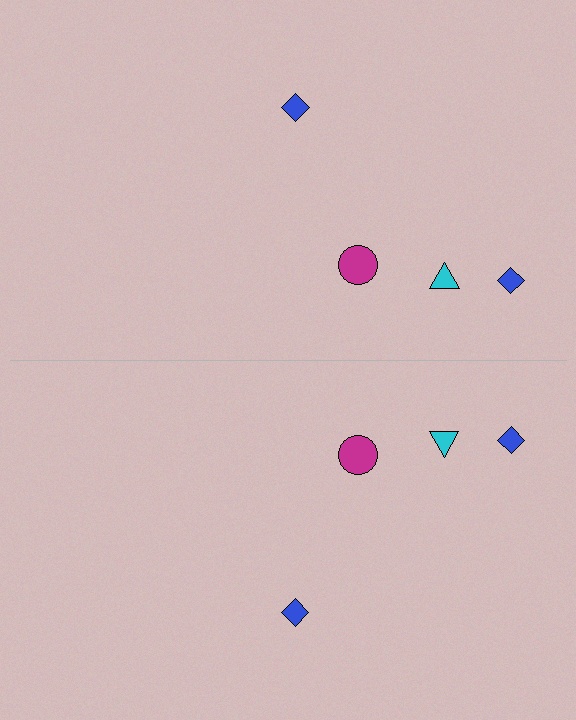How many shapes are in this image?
There are 8 shapes in this image.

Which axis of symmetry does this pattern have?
The pattern has a horizontal axis of symmetry running through the center of the image.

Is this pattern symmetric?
Yes, this pattern has bilateral (reflection) symmetry.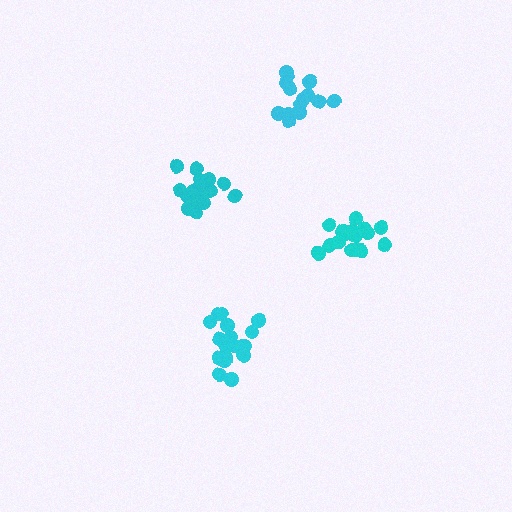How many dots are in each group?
Group 1: 14 dots, Group 2: 18 dots, Group 3: 18 dots, Group 4: 18 dots (68 total).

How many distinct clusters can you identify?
There are 4 distinct clusters.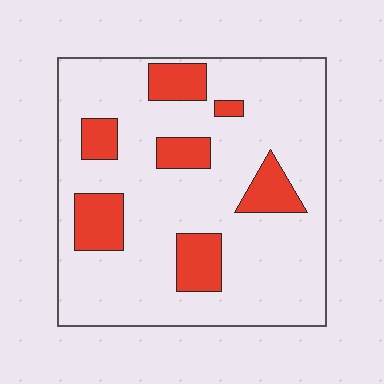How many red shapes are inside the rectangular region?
7.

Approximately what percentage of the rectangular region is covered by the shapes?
Approximately 20%.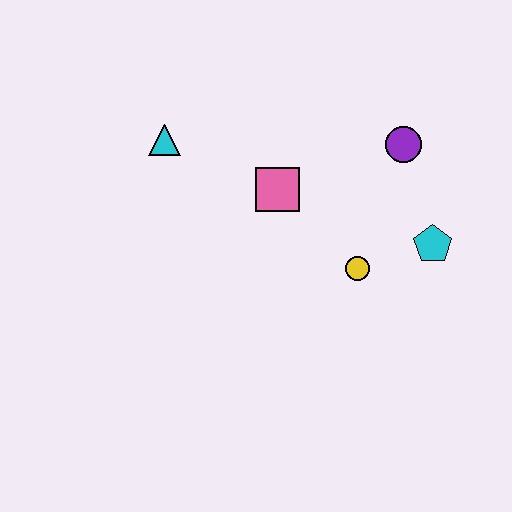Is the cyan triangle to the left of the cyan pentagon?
Yes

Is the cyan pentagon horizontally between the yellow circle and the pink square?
No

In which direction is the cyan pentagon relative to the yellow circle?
The cyan pentagon is to the right of the yellow circle.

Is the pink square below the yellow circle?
No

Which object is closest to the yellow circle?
The cyan pentagon is closest to the yellow circle.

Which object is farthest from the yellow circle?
The cyan triangle is farthest from the yellow circle.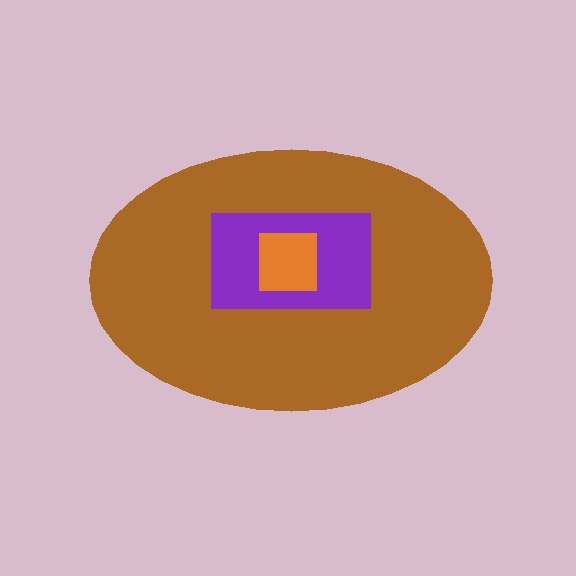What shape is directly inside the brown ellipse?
The purple rectangle.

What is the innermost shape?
The orange square.